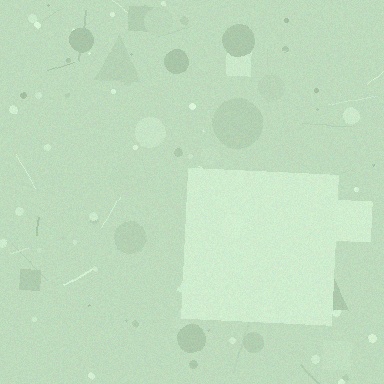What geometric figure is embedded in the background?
A square is embedded in the background.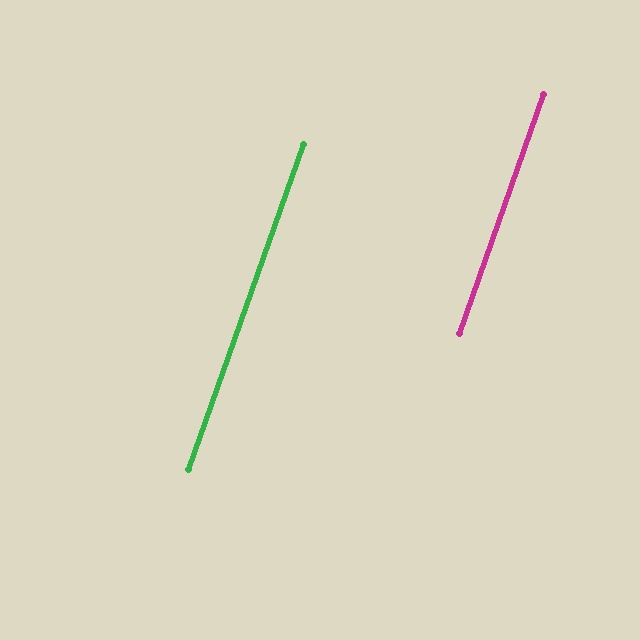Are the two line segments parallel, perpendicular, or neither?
Parallel — their directions differ by only 0.0°.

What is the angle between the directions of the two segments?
Approximately 0 degrees.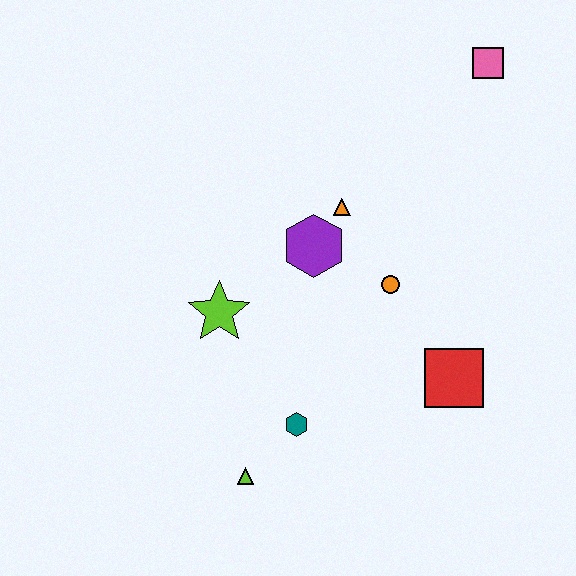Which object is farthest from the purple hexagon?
The pink square is farthest from the purple hexagon.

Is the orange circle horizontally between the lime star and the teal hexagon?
No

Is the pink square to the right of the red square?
Yes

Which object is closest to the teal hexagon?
The lime triangle is closest to the teal hexagon.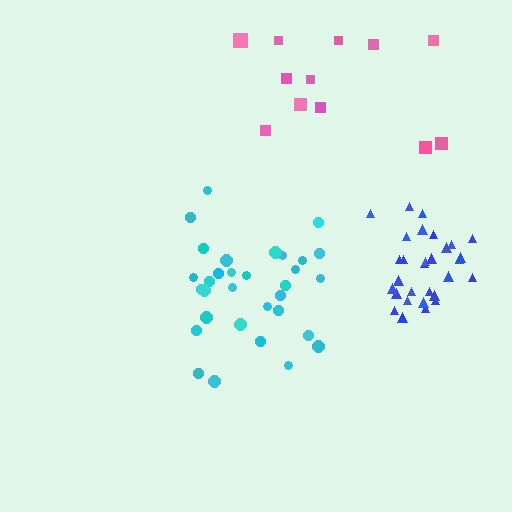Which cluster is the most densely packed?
Blue.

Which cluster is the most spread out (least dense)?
Pink.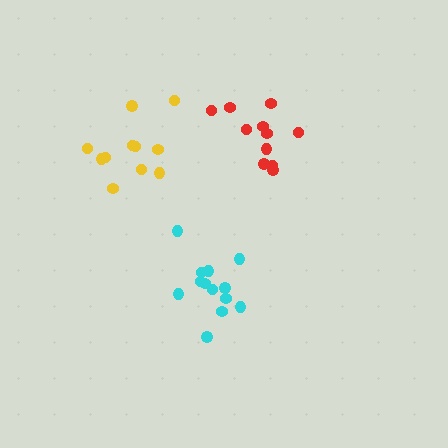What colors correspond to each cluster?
The clusters are colored: cyan, red, yellow.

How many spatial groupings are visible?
There are 3 spatial groupings.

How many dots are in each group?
Group 1: 13 dots, Group 2: 11 dots, Group 3: 11 dots (35 total).